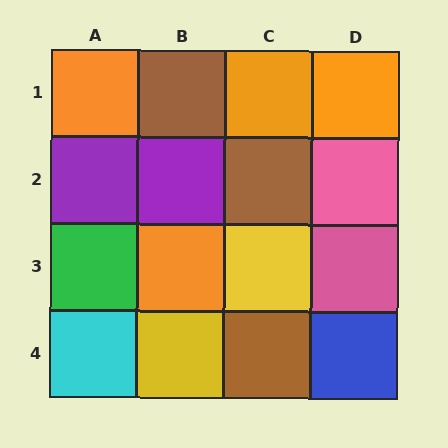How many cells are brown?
3 cells are brown.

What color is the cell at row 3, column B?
Orange.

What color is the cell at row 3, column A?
Green.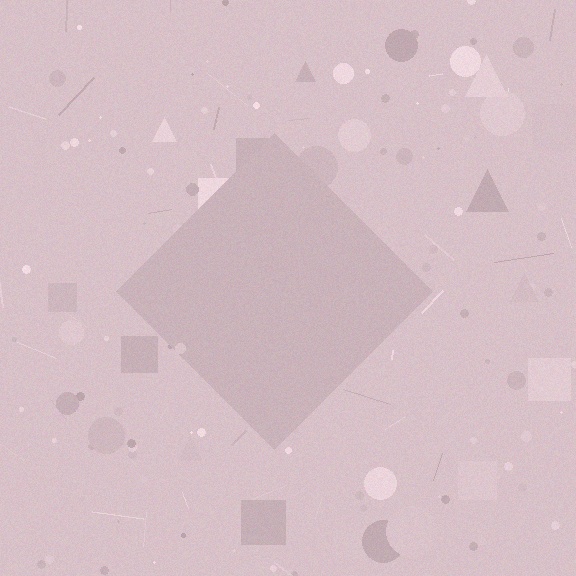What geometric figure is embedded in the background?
A diamond is embedded in the background.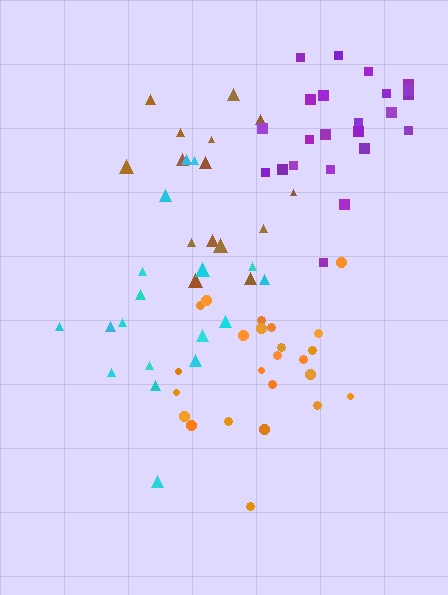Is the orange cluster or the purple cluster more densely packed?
Orange.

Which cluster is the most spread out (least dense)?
Cyan.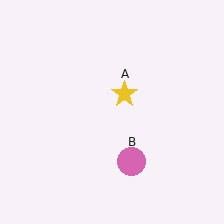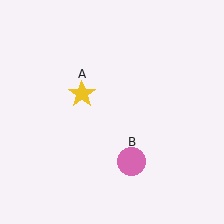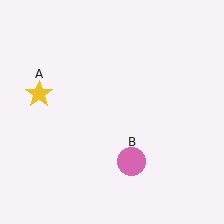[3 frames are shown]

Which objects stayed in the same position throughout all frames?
Pink circle (object B) remained stationary.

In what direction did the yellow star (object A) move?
The yellow star (object A) moved left.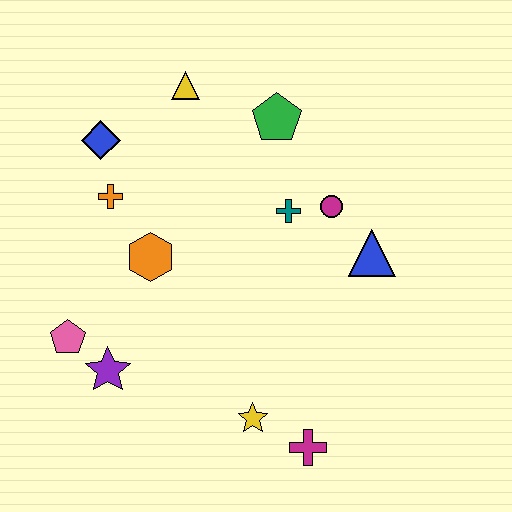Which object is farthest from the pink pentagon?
The blue triangle is farthest from the pink pentagon.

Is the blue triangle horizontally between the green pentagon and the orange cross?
No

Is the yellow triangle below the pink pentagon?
No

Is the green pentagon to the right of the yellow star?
Yes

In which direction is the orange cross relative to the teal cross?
The orange cross is to the left of the teal cross.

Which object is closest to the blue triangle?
The magenta circle is closest to the blue triangle.